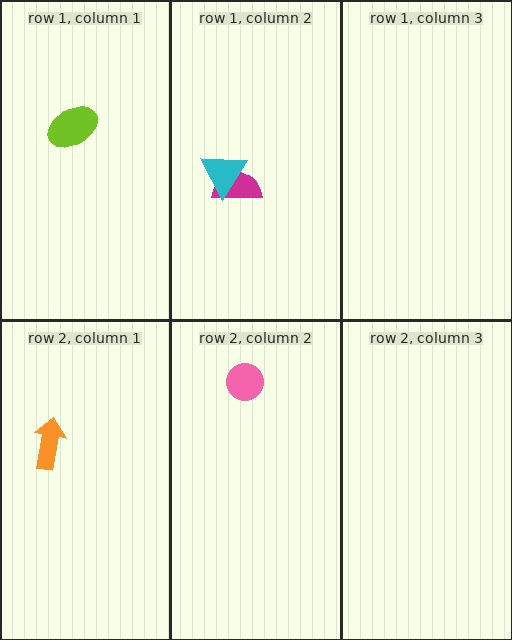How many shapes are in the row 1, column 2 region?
2.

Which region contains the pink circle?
The row 2, column 2 region.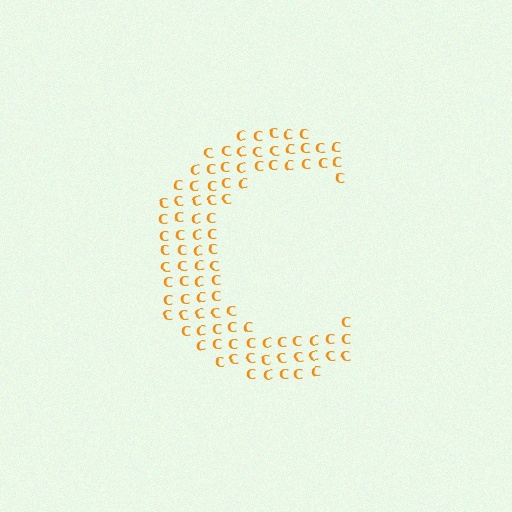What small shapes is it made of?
It is made of small letter C's.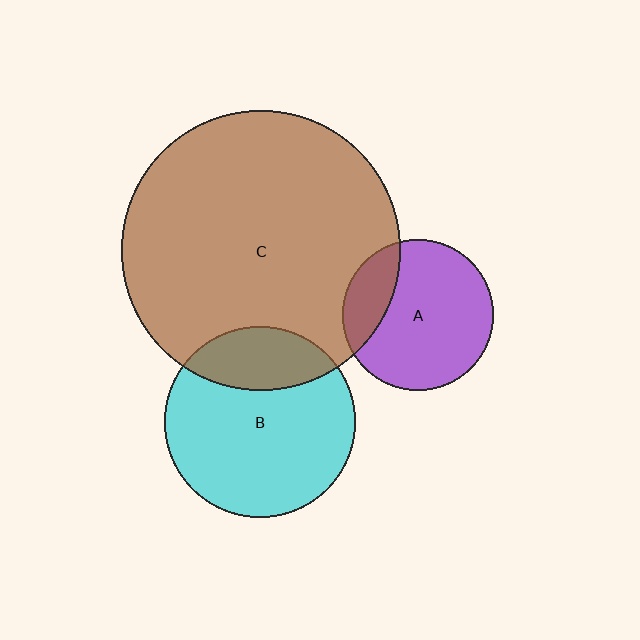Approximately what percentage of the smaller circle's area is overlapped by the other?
Approximately 25%.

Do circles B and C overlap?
Yes.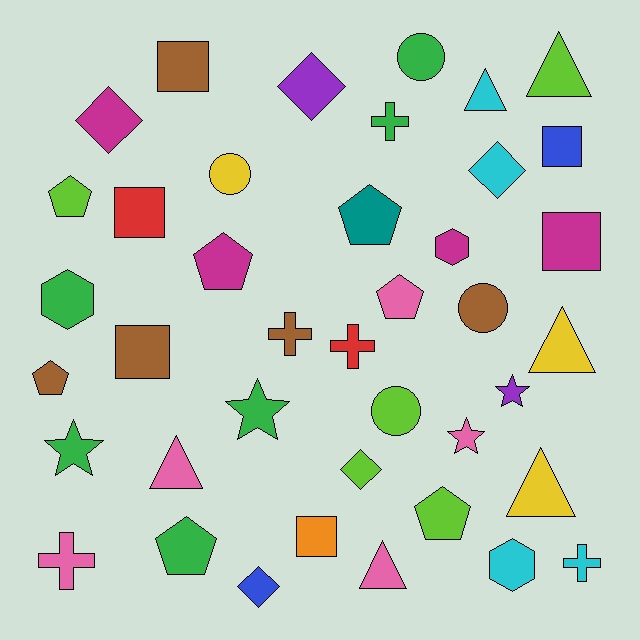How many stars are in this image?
There are 4 stars.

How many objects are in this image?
There are 40 objects.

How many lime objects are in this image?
There are 5 lime objects.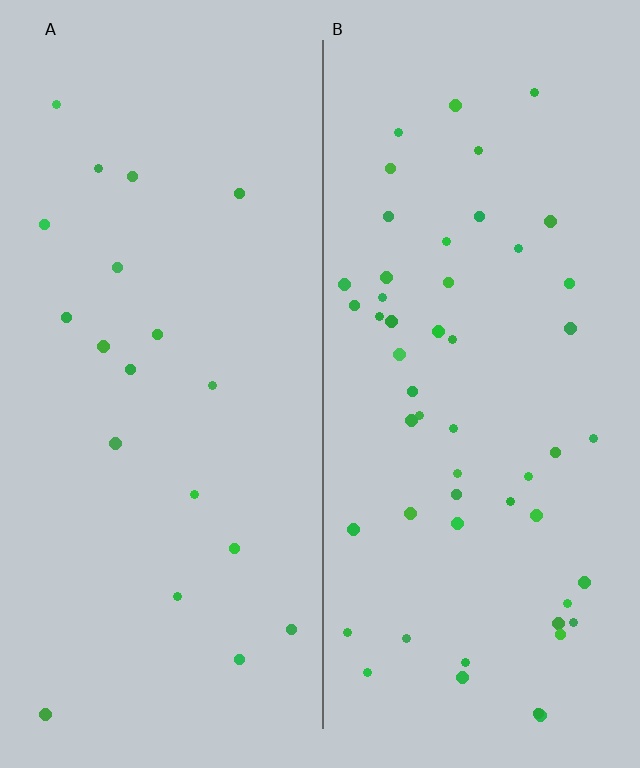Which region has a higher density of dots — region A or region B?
B (the right).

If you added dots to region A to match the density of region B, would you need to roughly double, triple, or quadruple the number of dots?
Approximately triple.